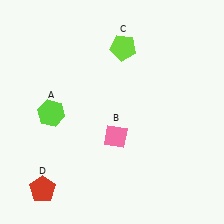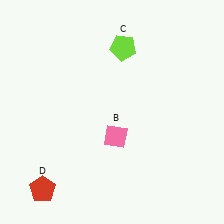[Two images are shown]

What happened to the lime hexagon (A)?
The lime hexagon (A) was removed in Image 2. It was in the bottom-left area of Image 1.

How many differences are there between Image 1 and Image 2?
There is 1 difference between the two images.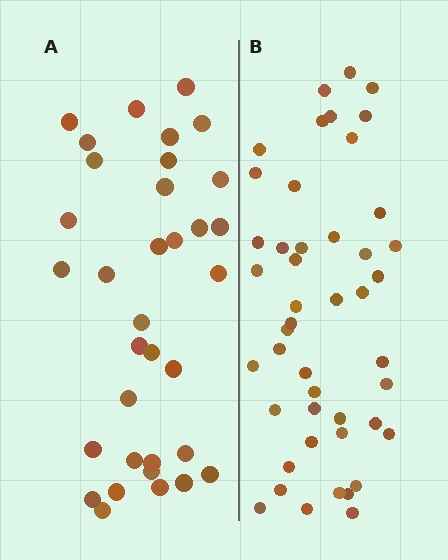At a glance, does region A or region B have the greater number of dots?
Region B (the right region) has more dots.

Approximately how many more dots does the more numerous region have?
Region B has roughly 12 or so more dots than region A.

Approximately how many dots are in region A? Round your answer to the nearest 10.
About 30 dots. (The exact count is 34, which rounds to 30.)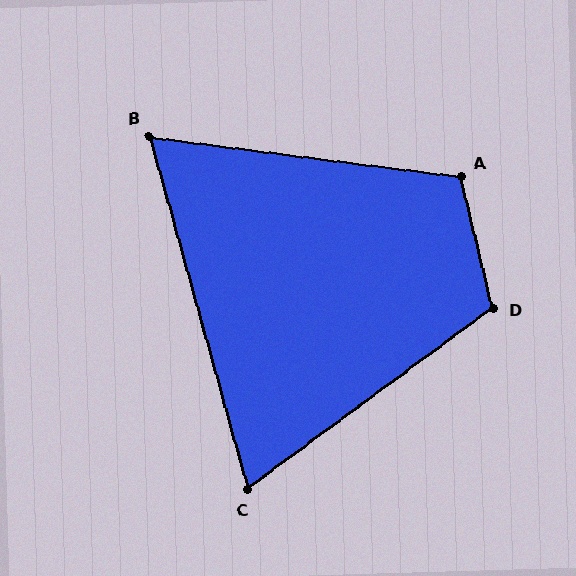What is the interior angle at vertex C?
Approximately 69 degrees (acute).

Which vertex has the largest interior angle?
D, at approximately 113 degrees.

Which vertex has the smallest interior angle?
B, at approximately 67 degrees.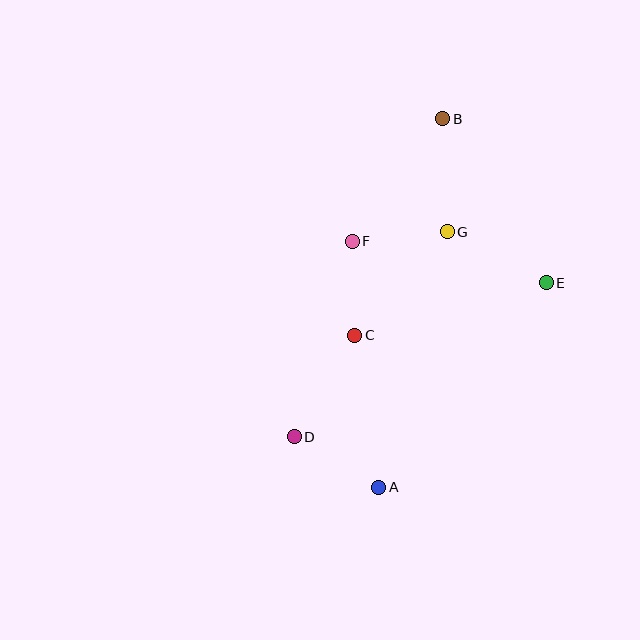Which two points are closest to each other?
Points C and F are closest to each other.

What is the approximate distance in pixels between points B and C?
The distance between B and C is approximately 234 pixels.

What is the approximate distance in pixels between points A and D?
The distance between A and D is approximately 99 pixels.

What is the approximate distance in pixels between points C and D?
The distance between C and D is approximately 118 pixels.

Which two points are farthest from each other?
Points A and B are farthest from each other.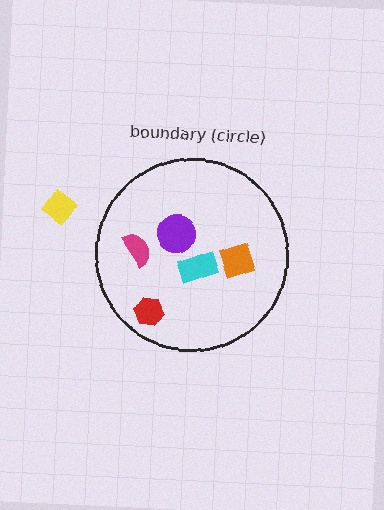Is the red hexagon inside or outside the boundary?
Inside.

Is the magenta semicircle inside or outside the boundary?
Inside.